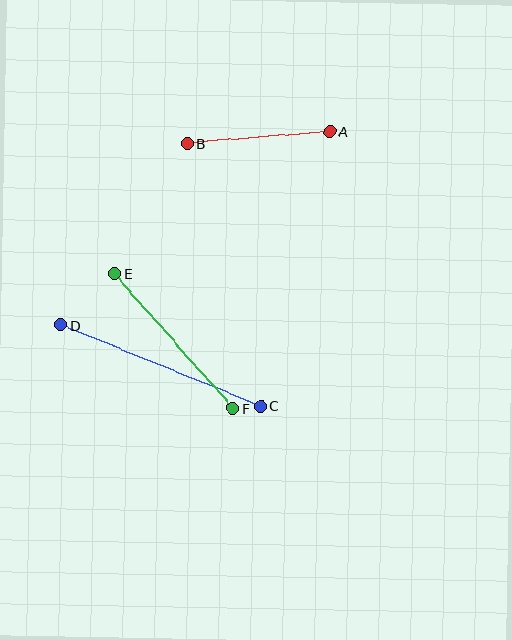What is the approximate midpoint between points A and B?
The midpoint is at approximately (259, 138) pixels.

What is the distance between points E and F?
The distance is approximately 179 pixels.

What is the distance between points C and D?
The distance is approximately 216 pixels.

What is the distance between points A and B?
The distance is approximately 143 pixels.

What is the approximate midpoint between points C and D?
The midpoint is at approximately (161, 366) pixels.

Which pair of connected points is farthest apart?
Points C and D are farthest apart.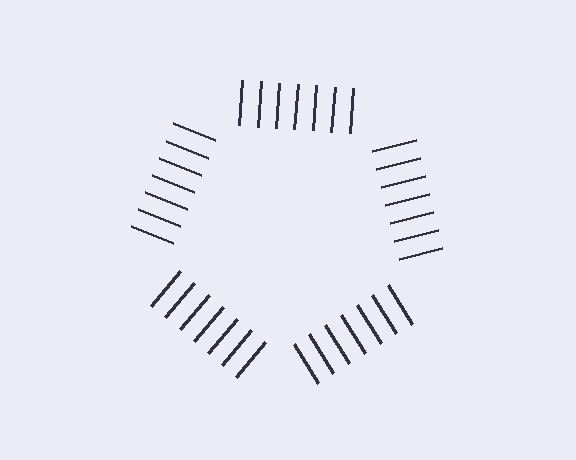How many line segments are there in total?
35 — 7 along each of the 5 edges.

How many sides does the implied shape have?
5 sides — the line-ends trace a pentagon.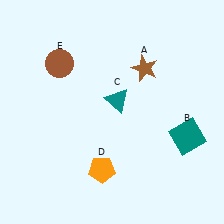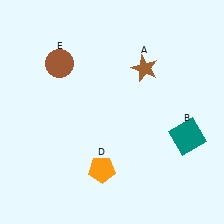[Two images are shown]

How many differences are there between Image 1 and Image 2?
There is 1 difference between the two images.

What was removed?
The teal triangle (C) was removed in Image 2.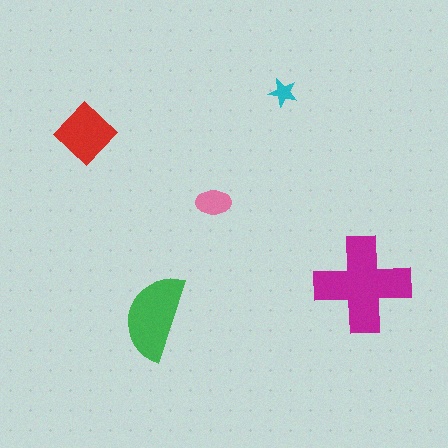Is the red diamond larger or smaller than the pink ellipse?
Larger.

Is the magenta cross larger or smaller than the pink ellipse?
Larger.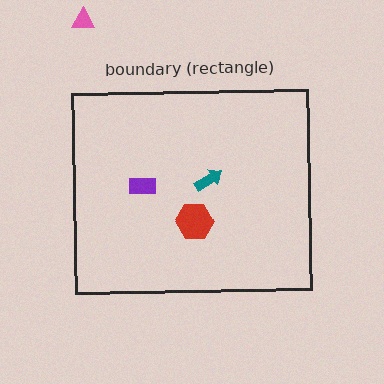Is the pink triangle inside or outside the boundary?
Outside.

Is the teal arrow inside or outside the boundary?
Inside.